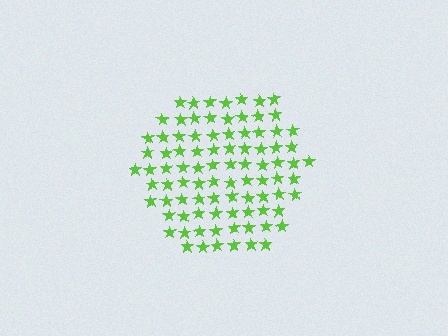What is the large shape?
The large shape is a hexagon.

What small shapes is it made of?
It is made of small stars.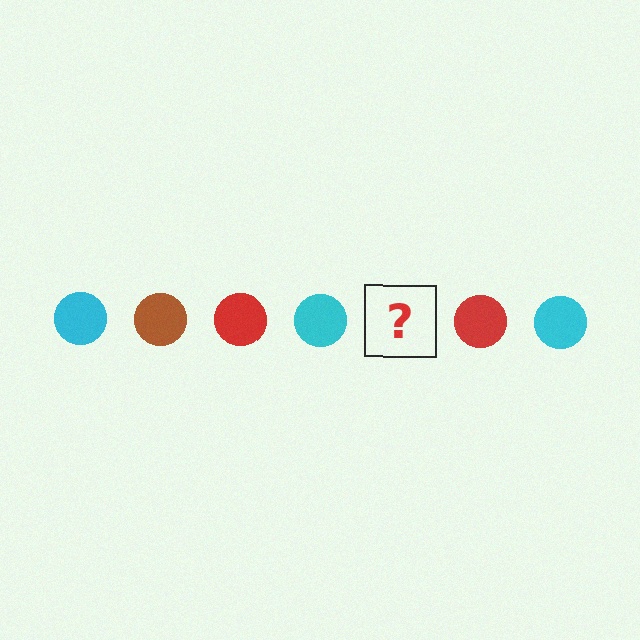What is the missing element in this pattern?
The missing element is a brown circle.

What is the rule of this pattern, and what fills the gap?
The rule is that the pattern cycles through cyan, brown, red circles. The gap should be filled with a brown circle.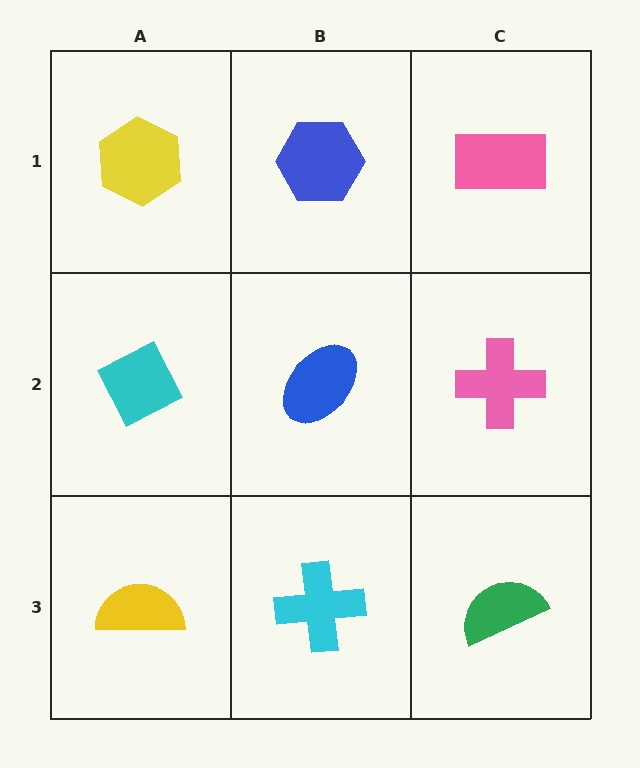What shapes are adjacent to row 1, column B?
A blue ellipse (row 2, column B), a yellow hexagon (row 1, column A), a pink rectangle (row 1, column C).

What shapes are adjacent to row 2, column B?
A blue hexagon (row 1, column B), a cyan cross (row 3, column B), a cyan diamond (row 2, column A), a pink cross (row 2, column C).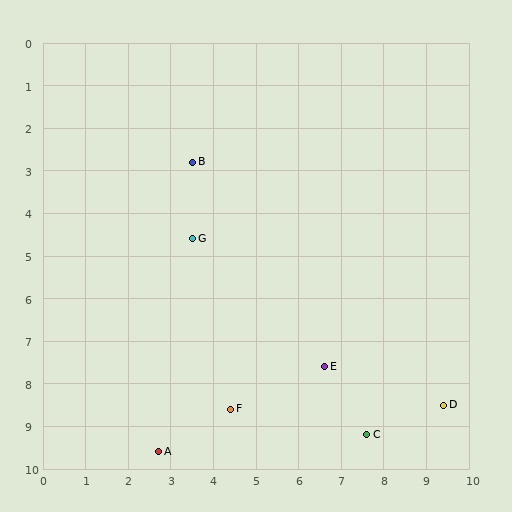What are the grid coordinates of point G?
Point G is at approximately (3.5, 4.6).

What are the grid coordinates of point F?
Point F is at approximately (4.4, 8.6).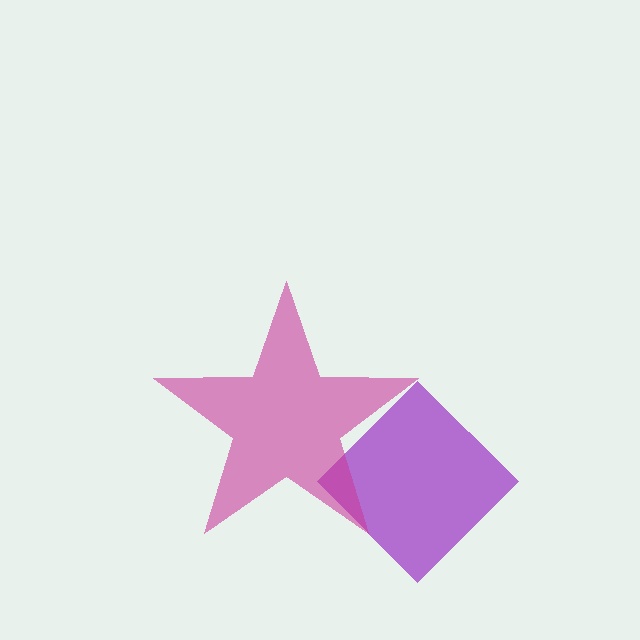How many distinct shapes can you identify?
There are 2 distinct shapes: a purple diamond, a magenta star.